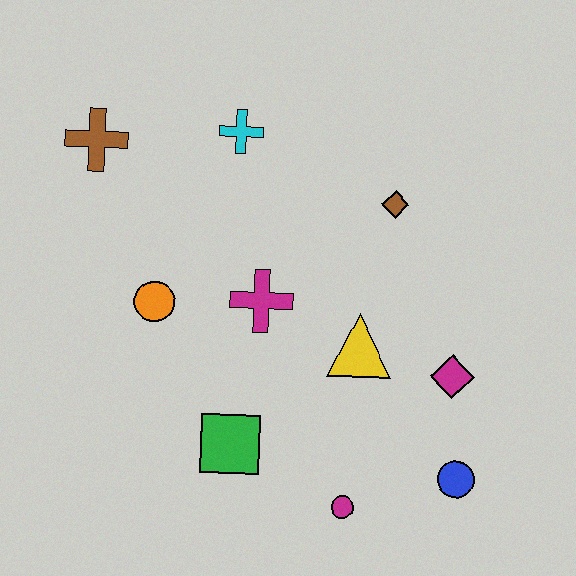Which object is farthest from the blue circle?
The brown cross is farthest from the blue circle.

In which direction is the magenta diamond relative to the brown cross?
The magenta diamond is to the right of the brown cross.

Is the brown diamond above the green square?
Yes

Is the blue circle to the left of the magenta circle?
No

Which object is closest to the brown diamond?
The yellow triangle is closest to the brown diamond.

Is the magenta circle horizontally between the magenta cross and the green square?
No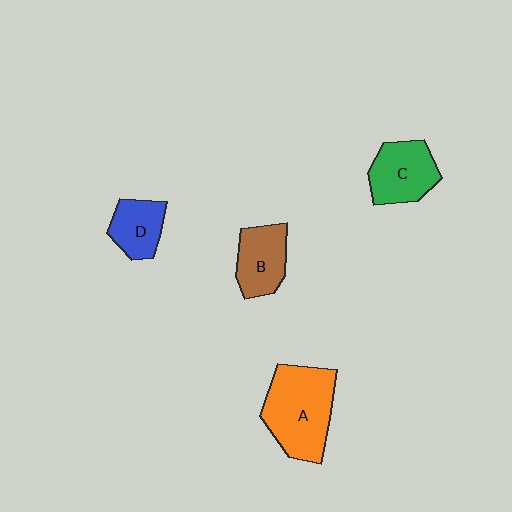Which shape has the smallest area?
Shape D (blue).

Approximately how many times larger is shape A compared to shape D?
Approximately 2.1 times.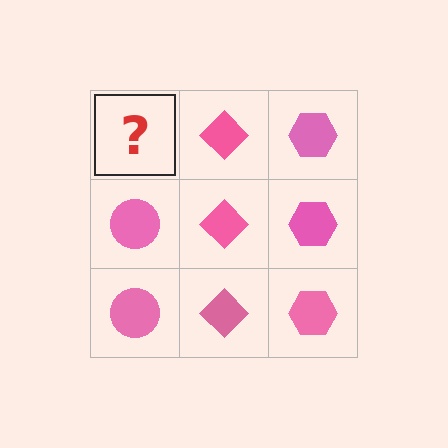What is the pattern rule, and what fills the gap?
The rule is that each column has a consistent shape. The gap should be filled with a pink circle.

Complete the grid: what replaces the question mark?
The question mark should be replaced with a pink circle.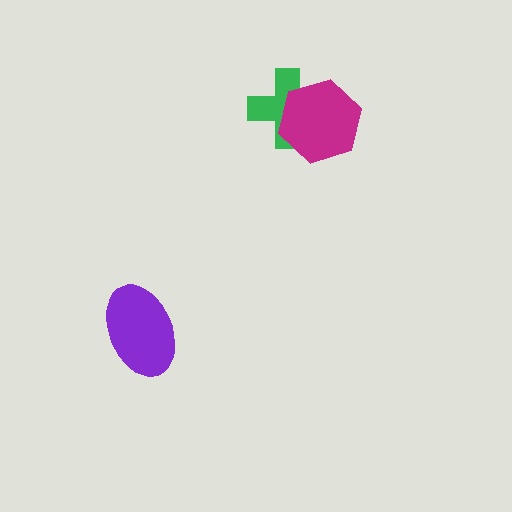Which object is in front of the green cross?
The magenta hexagon is in front of the green cross.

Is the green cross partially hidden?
Yes, it is partially covered by another shape.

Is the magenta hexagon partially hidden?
No, no other shape covers it.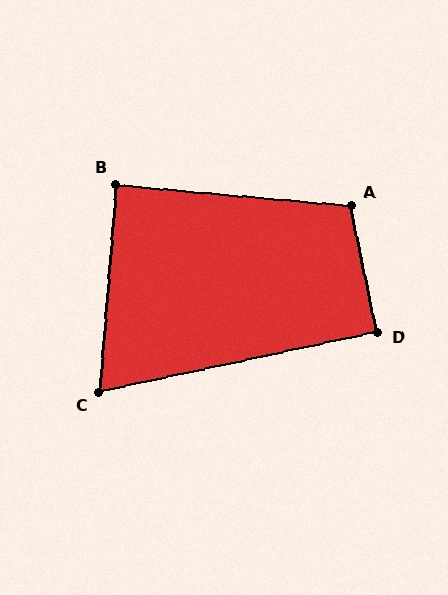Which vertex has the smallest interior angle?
C, at approximately 73 degrees.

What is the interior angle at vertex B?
Approximately 89 degrees (approximately right).